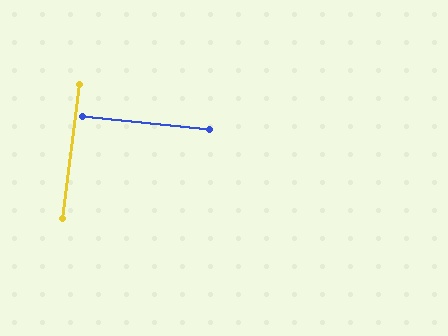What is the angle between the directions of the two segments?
Approximately 88 degrees.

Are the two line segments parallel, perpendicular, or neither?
Perpendicular — they meet at approximately 88°.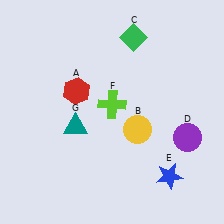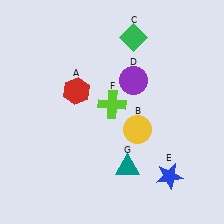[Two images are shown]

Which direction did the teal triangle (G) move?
The teal triangle (G) moved right.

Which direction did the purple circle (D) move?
The purple circle (D) moved up.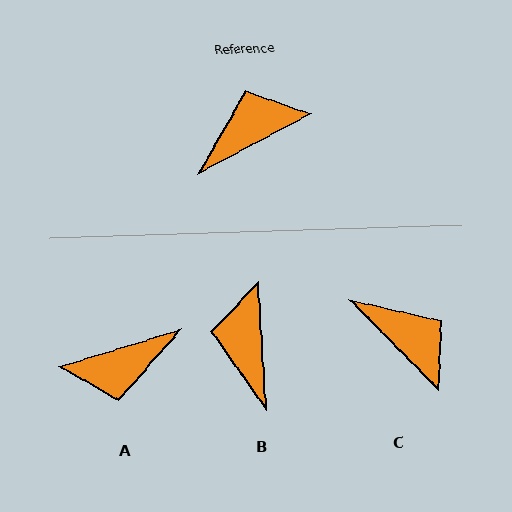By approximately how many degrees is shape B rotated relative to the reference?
Approximately 65 degrees counter-clockwise.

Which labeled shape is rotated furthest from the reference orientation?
A, about 169 degrees away.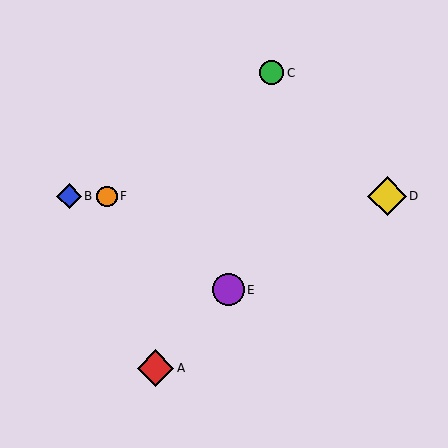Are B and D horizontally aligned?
Yes, both are at y≈196.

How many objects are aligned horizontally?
3 objects (B, D, F) are aligned horizontally.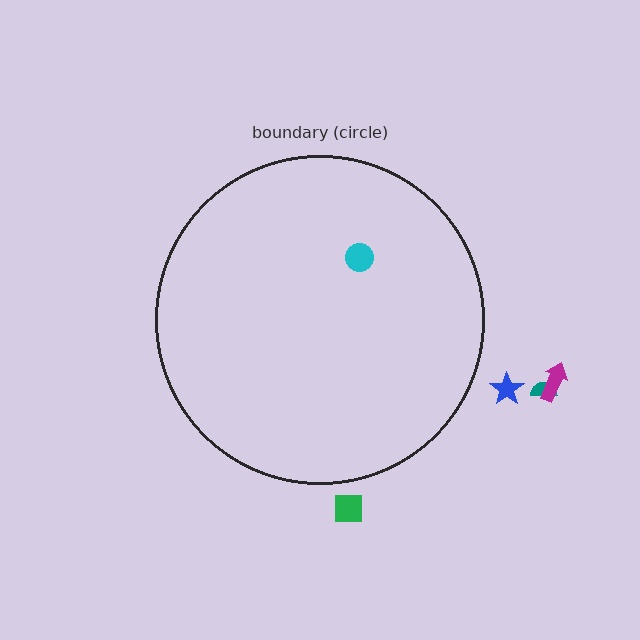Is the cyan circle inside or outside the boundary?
Inside.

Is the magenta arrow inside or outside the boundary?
Outside.